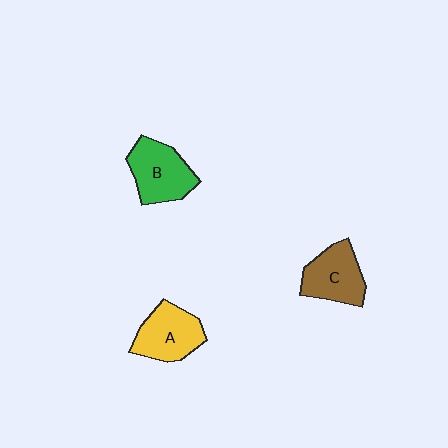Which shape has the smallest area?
Shape C (brown).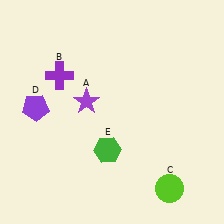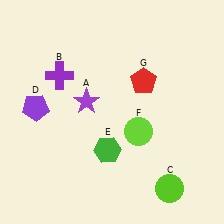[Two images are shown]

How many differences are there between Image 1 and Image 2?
There are 2 differences between the two images.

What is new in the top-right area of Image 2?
A red pentagon (G) was added in the top-right area of Image 2.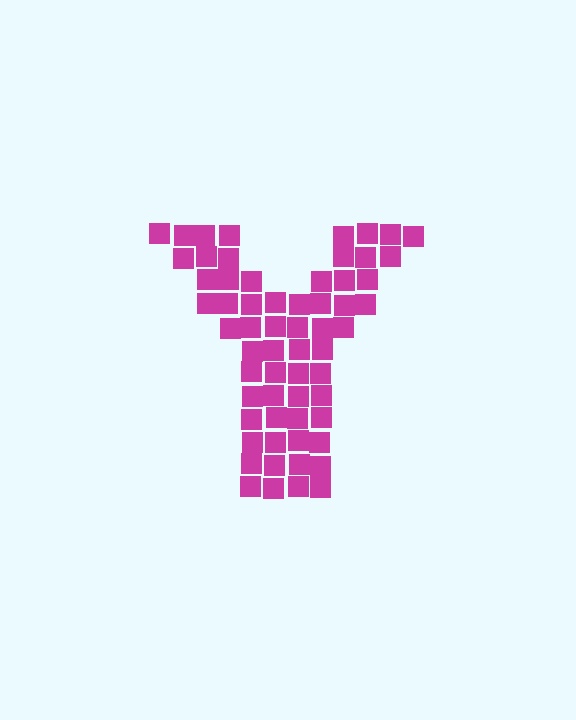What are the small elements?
The small elements are squares.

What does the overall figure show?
The overall figure shows the letter Y.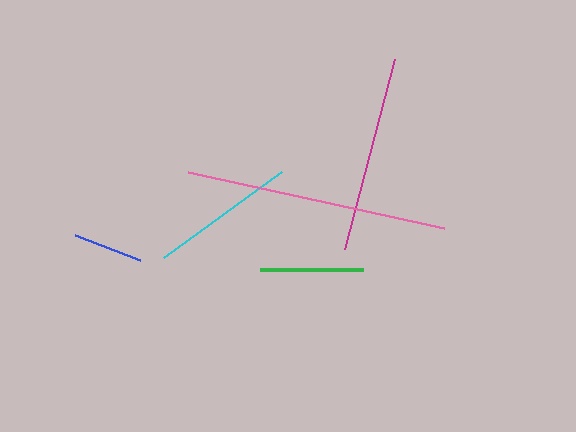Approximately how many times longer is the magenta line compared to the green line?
The magenta line is approximately 1.9 times the length of the green line.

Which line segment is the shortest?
The blue line is the shortest at approximately 69 pixels.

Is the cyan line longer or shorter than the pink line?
The pink line is longer than the cyan line.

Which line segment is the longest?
The pink line is the longest at approximately 262 pixels.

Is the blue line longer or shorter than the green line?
The green line is longer than the blue line.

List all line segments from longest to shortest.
From longest to shortest: pink, magenta, cyan, green, blue.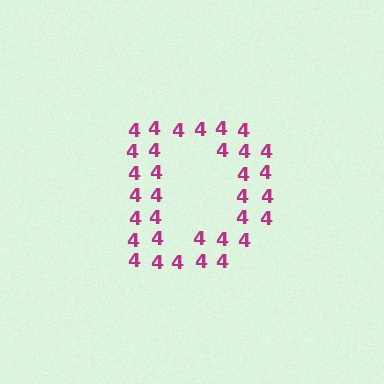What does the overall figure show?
The overall figure shows the letter D.